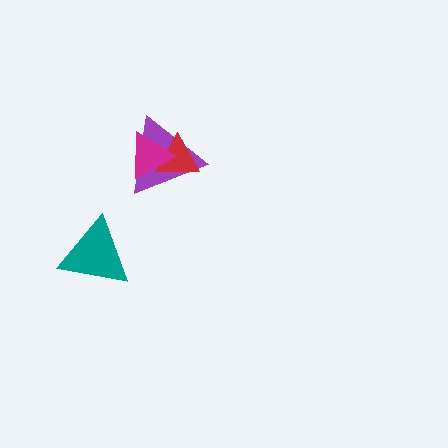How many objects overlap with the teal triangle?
0 objects overlap with the teal triangle.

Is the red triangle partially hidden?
Yes, it is partially covered by another shape.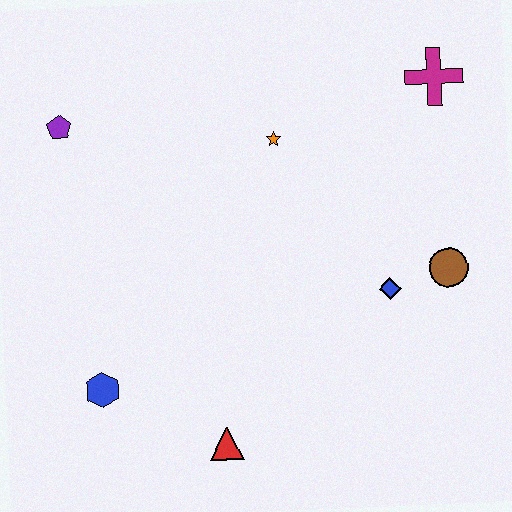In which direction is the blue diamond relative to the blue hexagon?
The blue diamond is to the right of the blue hexagon.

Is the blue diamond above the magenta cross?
No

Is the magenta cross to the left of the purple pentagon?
No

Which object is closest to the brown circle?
The blue diamond is closest to the brown circle.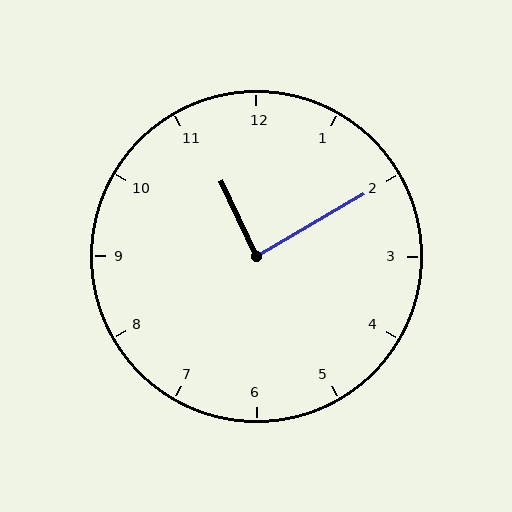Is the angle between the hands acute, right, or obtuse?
It is right.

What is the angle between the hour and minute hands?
Approximately 85 degrees.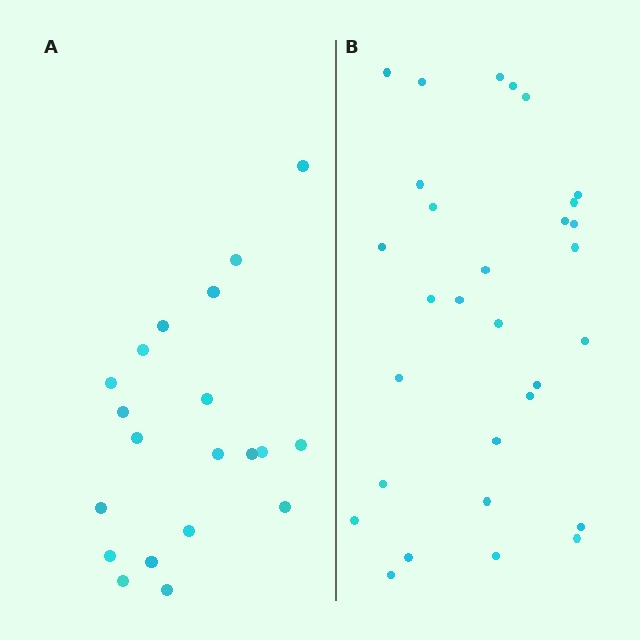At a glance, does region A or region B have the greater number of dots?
Region B (the right region) has more dots.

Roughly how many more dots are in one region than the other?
Region B has roughly 10 or so more dots than region A.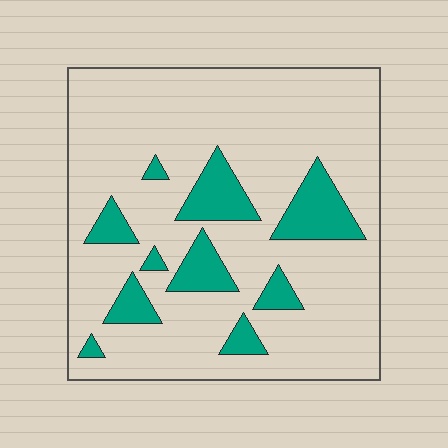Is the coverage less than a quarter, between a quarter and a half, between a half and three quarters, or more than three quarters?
Less than a quarter.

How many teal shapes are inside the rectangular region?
10.